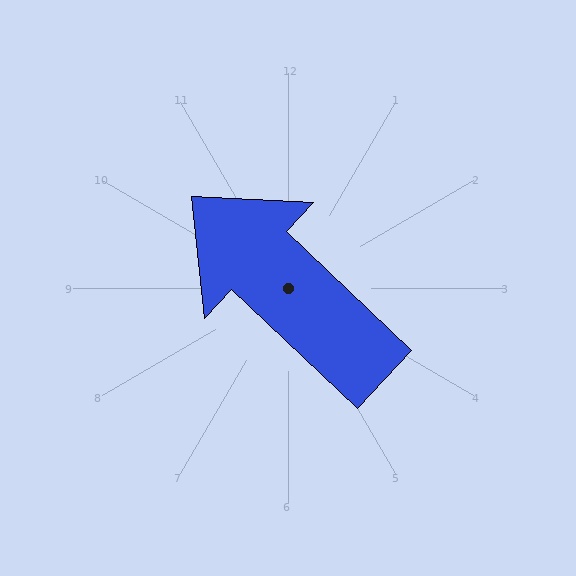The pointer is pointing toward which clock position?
Roughly 10 o'clock.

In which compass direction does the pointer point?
Northwest.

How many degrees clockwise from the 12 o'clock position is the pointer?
Approximately 313 degrees.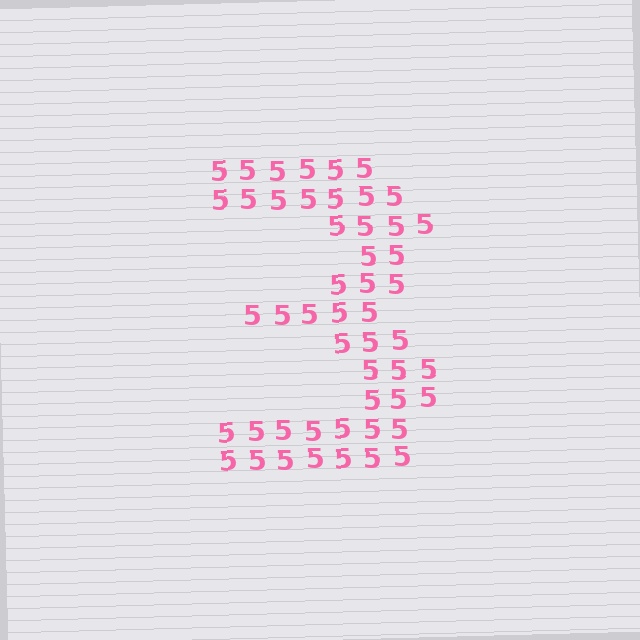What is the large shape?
The large shape is the digit 3.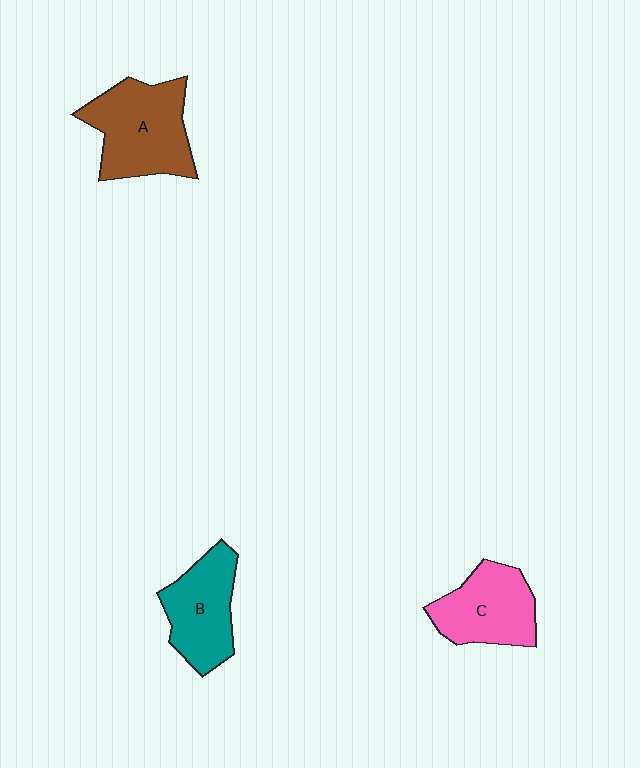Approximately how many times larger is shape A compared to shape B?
Approximately 1.3 times.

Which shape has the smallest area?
Shape B (teal).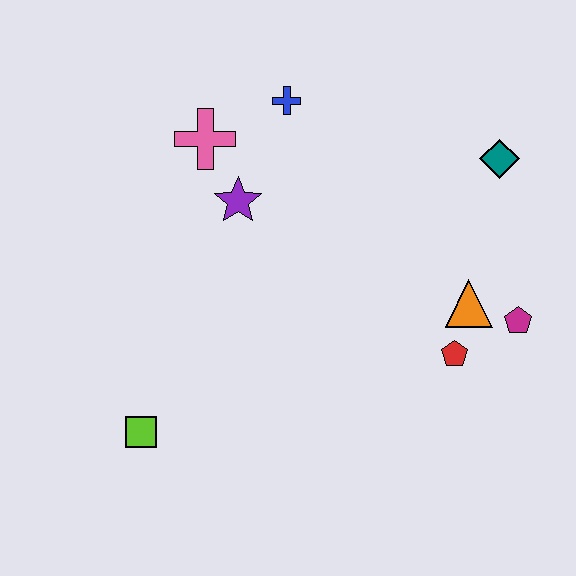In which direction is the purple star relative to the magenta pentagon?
The purple star is to the left of the magenta pentagon.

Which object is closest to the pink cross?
The purple star is closest to the pink cross.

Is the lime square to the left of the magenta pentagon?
Yes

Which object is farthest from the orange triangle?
The lime square is farthest from the orange triangle.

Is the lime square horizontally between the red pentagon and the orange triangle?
No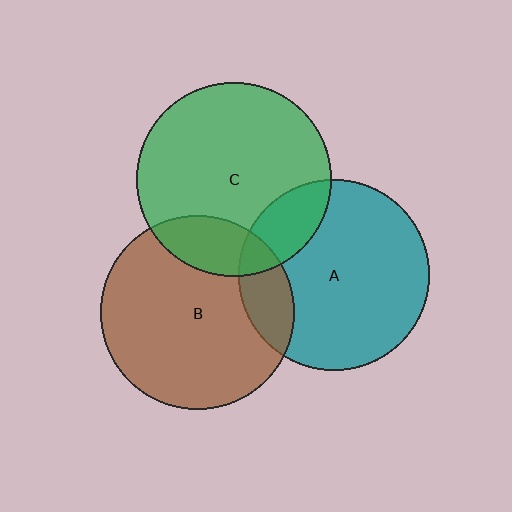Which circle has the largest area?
Circle B (brown).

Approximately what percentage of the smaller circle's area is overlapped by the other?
Approximately 20%.